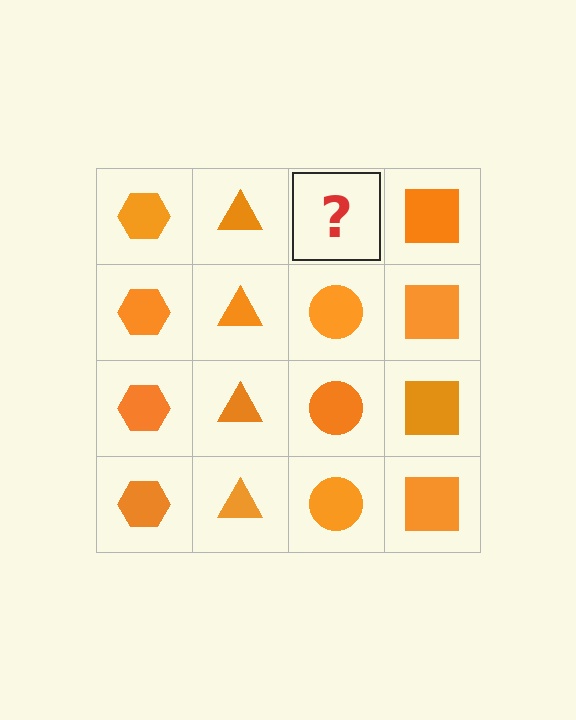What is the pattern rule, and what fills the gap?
The rule is that each column has a consistent shape. The gap should be filled with an orange circle.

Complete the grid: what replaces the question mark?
The question mark should be replaced with an orange circle.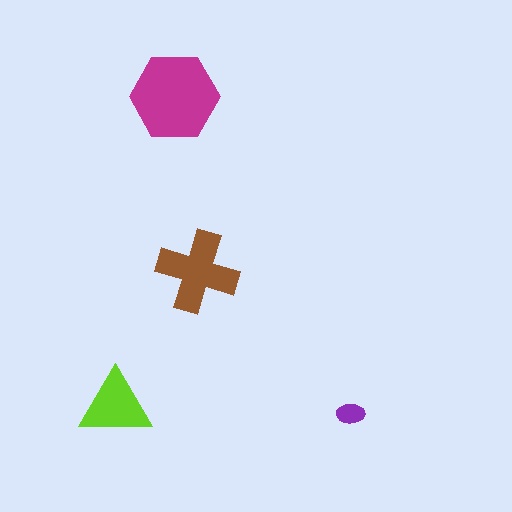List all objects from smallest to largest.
The purple ellipse, the lime triangle, the brown cross, the magenta hexagon.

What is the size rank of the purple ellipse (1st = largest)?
4th.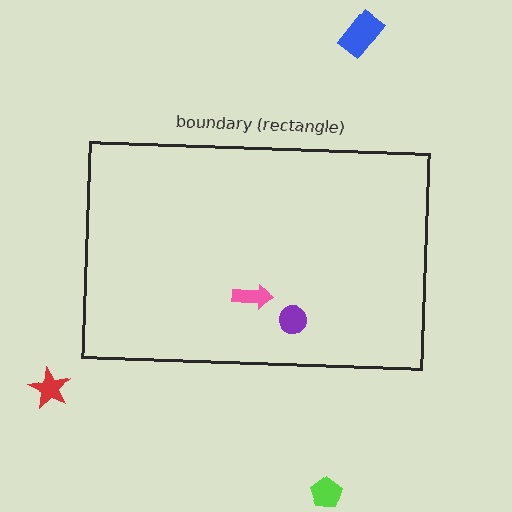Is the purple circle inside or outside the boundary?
Inside.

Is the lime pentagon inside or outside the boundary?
Outside.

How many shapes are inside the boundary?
2 inside, 3 outside.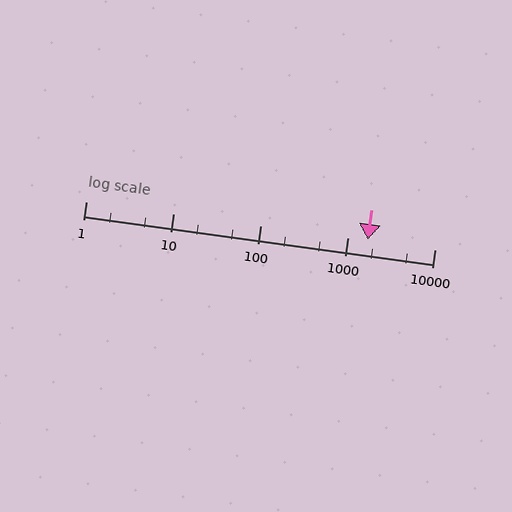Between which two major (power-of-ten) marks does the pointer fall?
The pointer is between 1000 and 10000.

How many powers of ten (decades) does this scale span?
The scale spans 4 decades, from 1 to 10000.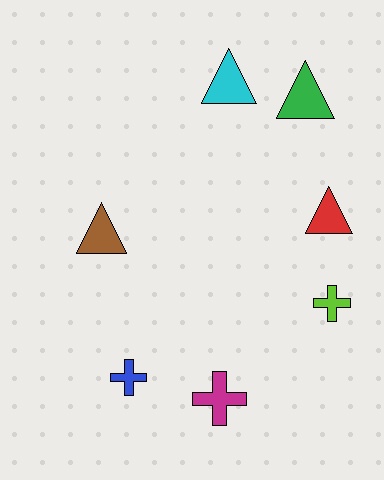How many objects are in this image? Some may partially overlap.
There are 7 objects.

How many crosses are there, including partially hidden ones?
There are 3 crosses.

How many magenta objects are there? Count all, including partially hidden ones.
There is 1 magenta object.